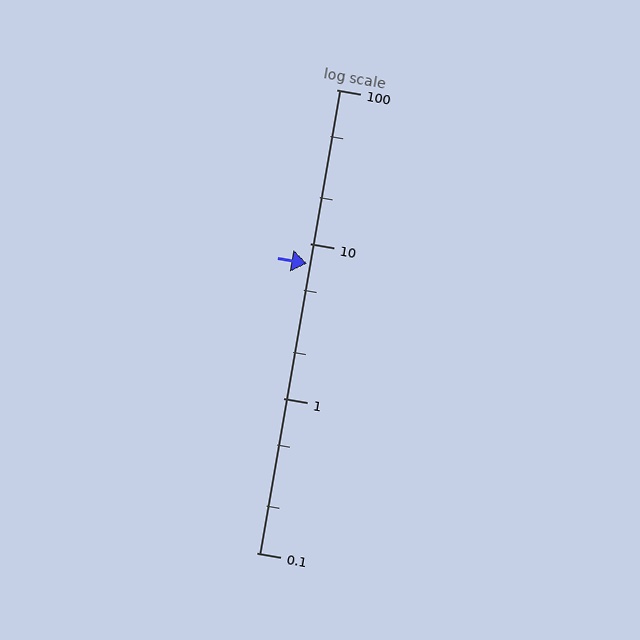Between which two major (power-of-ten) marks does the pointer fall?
The pointer is between 1 and 10.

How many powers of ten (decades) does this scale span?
The scale spans 3 decades, from 0.1 to 100.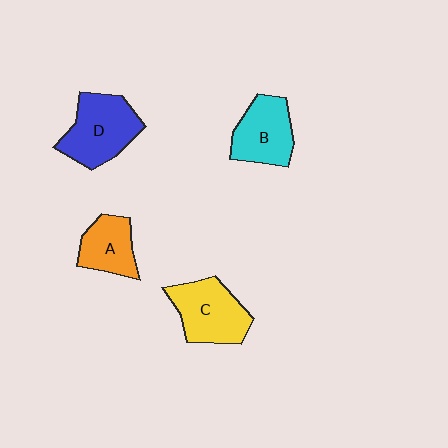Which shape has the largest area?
Shape D (blue).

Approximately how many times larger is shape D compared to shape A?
Approximately 1.5 times.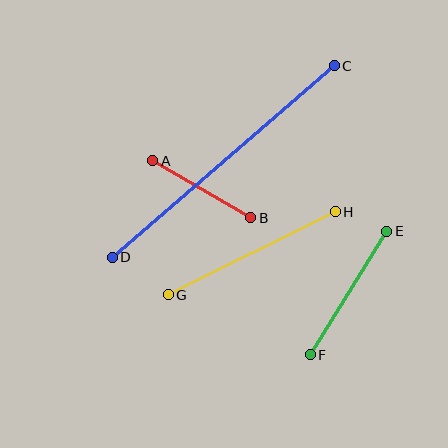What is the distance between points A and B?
The distance is approximately 114 pixels.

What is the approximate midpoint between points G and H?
The midpoint is at approximately (252, 253) pixels.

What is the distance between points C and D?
The distance is approximately 293 pixels.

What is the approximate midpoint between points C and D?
The midpoint is at approximately (223, 161) pixels.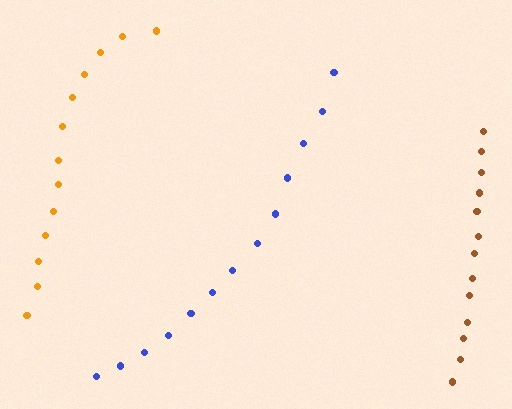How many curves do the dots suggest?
There are 3 distinct paths.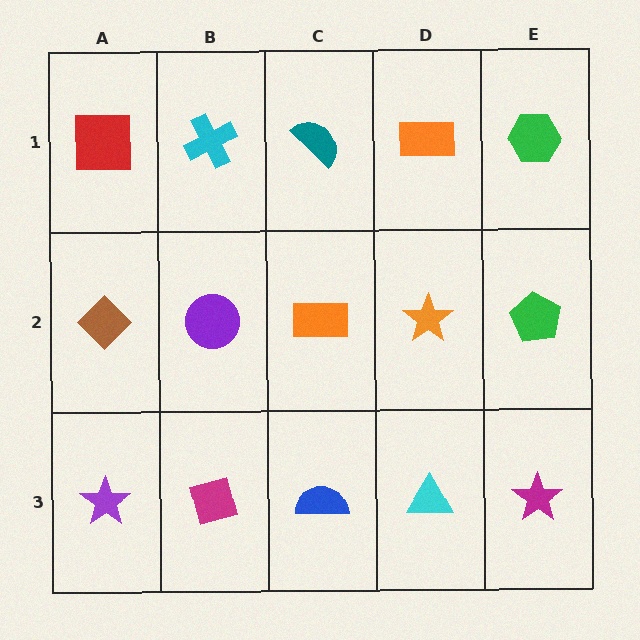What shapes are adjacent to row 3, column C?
An orange rectangle (row 2, column C), a magenta square (row 3, column B), a cyan triangle (row 3, column D).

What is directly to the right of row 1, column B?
A teal semicircle.